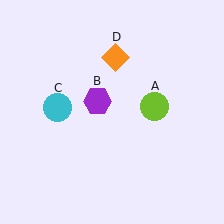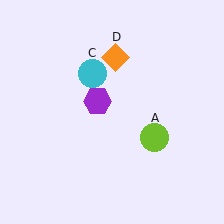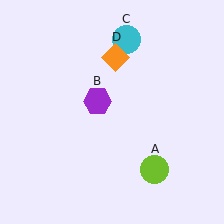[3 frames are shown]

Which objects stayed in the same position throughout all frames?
Purple hexagon (object B) and orange diamond (object D) remained stationary.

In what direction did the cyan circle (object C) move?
The cyan circle (object C) moved up and to the right.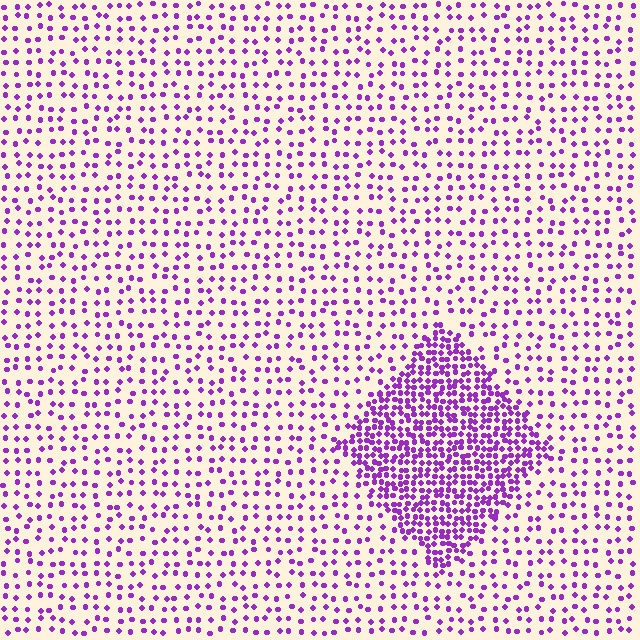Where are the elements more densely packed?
The elements are more densely packed inside the diamond boundary.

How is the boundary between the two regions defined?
The boundary is defined by a change in element density (approximately 2.8x ratio). All elements are the same color, size, and shape.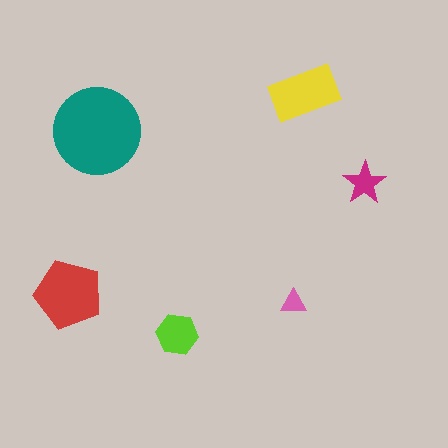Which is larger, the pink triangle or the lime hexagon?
The lime hexagon.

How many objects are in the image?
There are 6 objects in the image.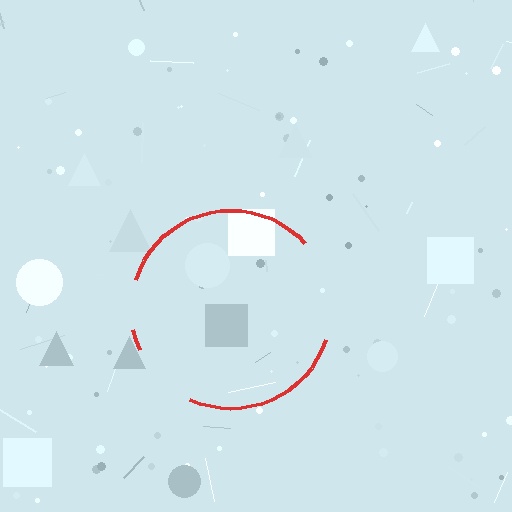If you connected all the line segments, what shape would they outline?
They would outline a circle.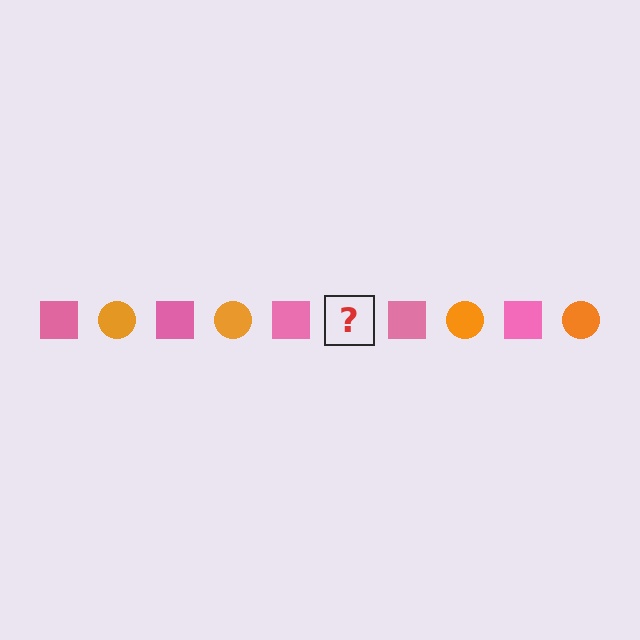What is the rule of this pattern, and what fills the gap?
The rule is that the pattern alternates between pink square and orange circle. The gap should be filled with an orange circle.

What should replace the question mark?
The question mark should be replaced with an orange circle.